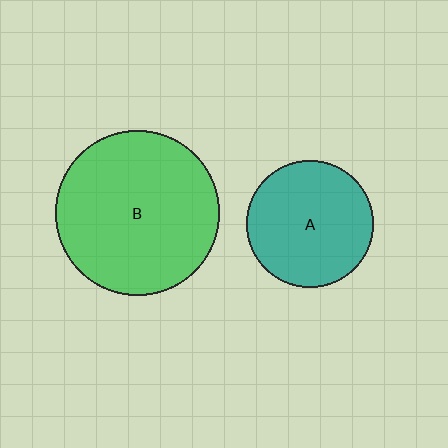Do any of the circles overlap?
No, none of the circles overlap.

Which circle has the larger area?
Circle B (green).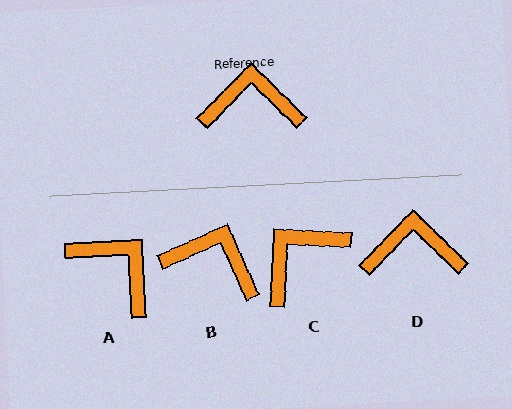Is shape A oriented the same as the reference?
No, it is off by about 43 degrees.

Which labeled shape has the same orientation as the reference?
D.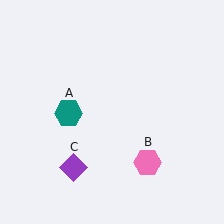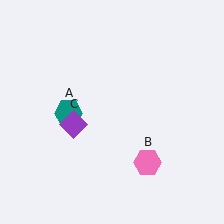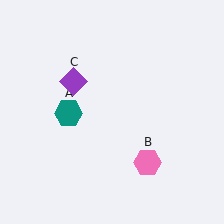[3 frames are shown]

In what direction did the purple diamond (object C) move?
The purple diamond (object C) moved up.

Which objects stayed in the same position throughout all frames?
Teal hexagon (object A) and pink hexagon (object B) remained stationary.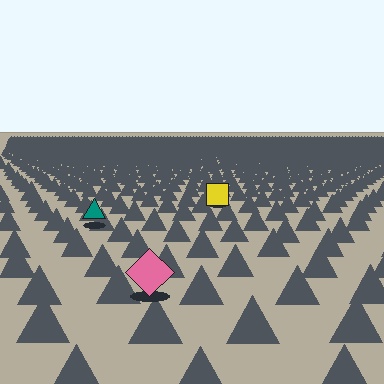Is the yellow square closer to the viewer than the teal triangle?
No. The teal triangle is closer — you can tell from the texture gradient: the ground texture is coarser near it.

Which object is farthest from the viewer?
The yellow square is farthest from the viewer. It appears smaller and the ground texture around it is denser.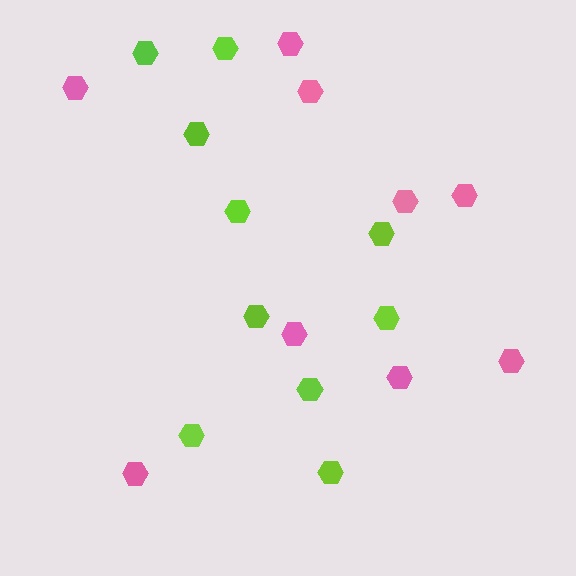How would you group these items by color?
There are 2 groups: one group of lime hexagons (10) and one group of pink hexagons (9).